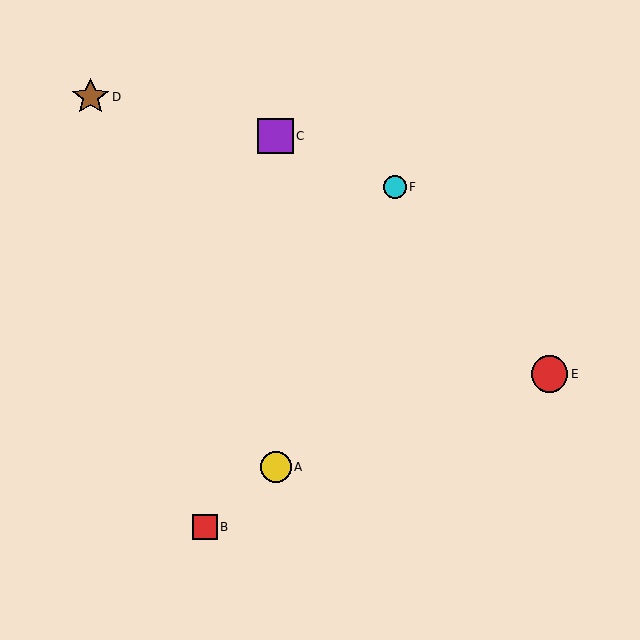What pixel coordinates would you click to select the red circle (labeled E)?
Click at (550, 374) to select the red circle E.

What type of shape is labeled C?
Shape C is a purple square.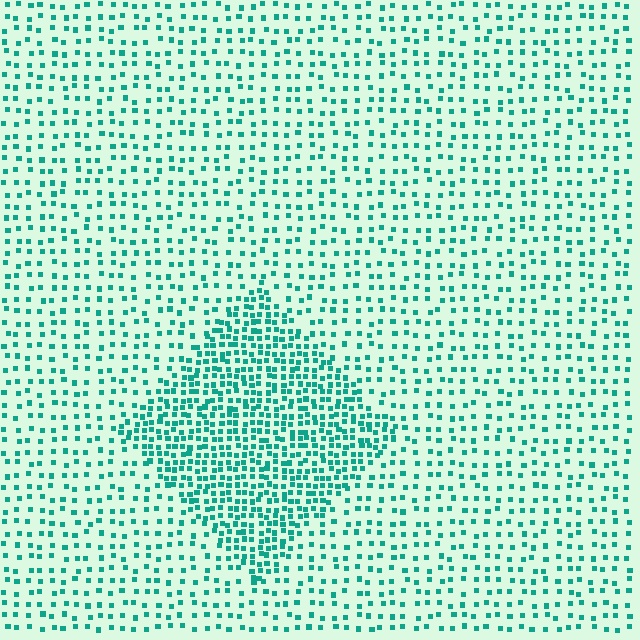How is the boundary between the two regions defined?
The boundary is defined by a change in element density (approximately 2.3x ratio). All elements are the same color, size, and shape.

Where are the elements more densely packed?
The elements are more densely packed inside the diamond boundary.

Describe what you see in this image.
The image contains small teal elements arranged at two different densities. A diamond-shaped region is visible where the elements are more densely packed than the surrounding area.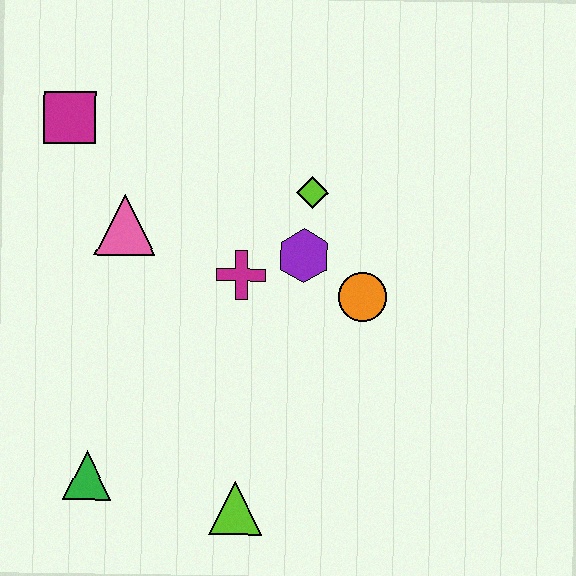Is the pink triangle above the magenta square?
No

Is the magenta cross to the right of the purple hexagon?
No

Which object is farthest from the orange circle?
The magenta square is farthest from the orange circle.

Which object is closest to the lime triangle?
The green triangle is closest to the lime triangle.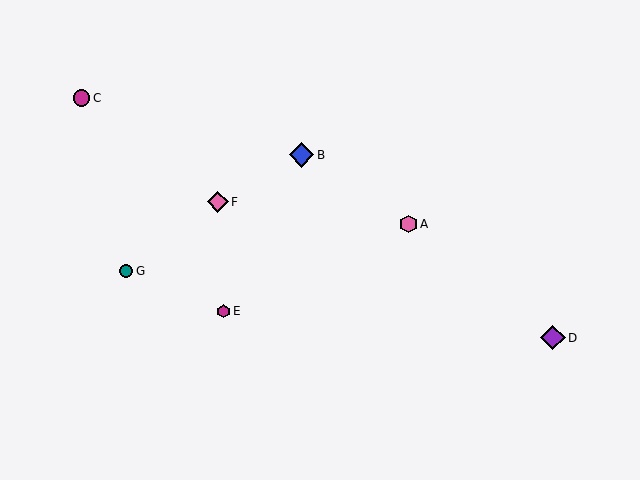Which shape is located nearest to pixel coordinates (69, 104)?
The magenta circle (labeled C) at (82, 98) is nearest to that location.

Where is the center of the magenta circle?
The center of the magenta circle is at (82, 98).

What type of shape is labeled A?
Shape A is a pink hexagon.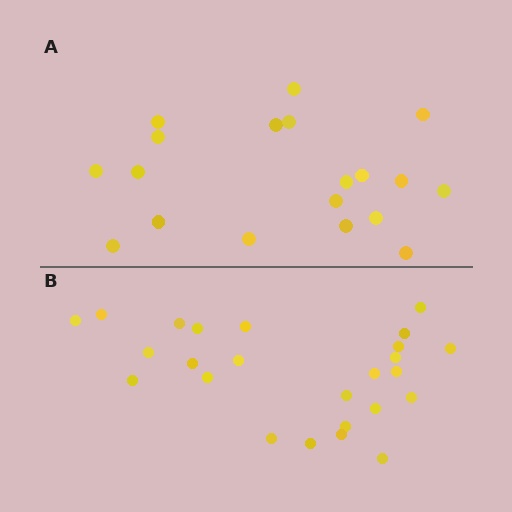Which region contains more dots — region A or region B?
Region B (the bottom region) has more dots.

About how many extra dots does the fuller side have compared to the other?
Region B has about 6 more dots than region A.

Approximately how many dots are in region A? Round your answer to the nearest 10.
About 20 dots. (The exact count is 19, which rounds to 20.)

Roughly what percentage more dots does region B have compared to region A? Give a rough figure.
About 30% more.